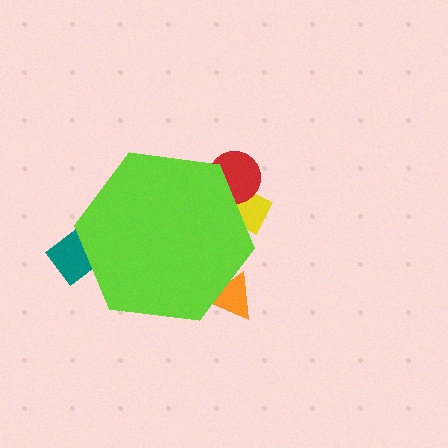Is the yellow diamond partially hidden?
Yes, the yellow diamond is partially hidden behind the lime hexagon.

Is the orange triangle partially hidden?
Yes, the orange triangle is partially hidden behind the lime hexagon.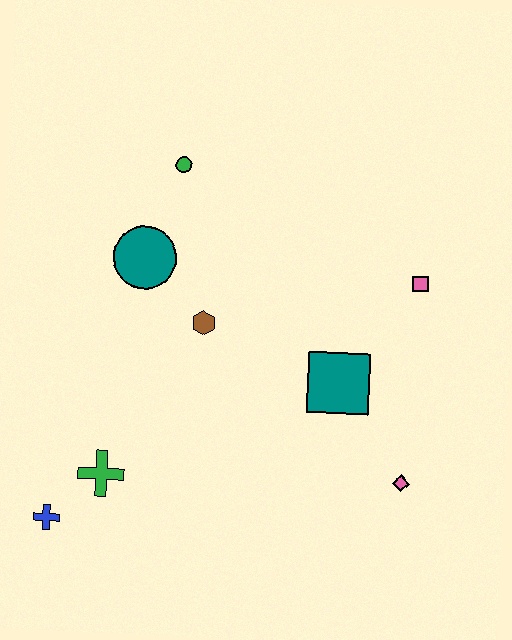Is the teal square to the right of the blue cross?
Yes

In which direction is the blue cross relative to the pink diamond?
The blue cross is to the left of the pink diamond.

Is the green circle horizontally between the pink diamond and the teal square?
No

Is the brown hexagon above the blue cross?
Yes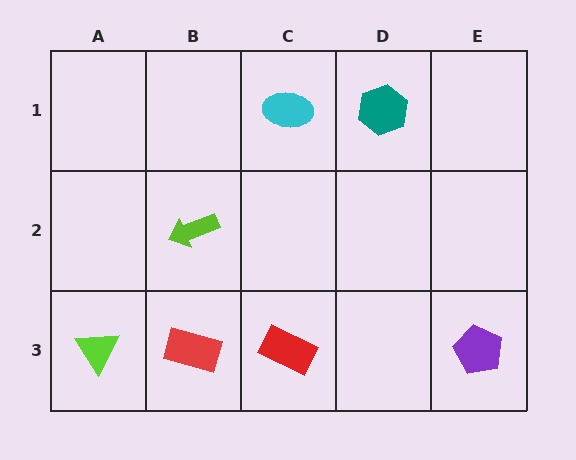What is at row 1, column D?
A teal hexagon.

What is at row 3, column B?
A red rectangle.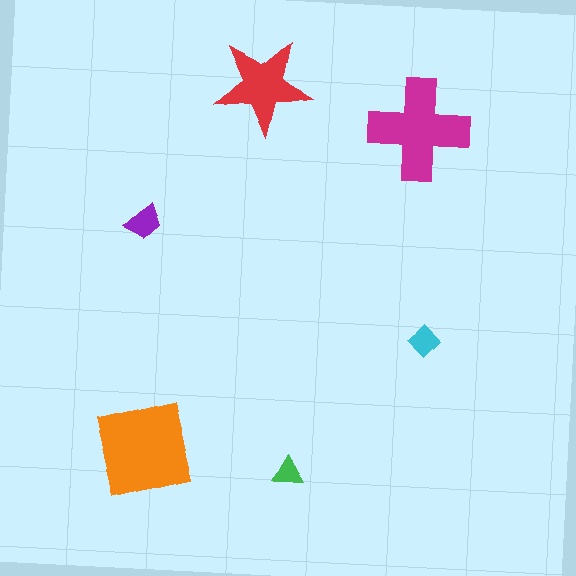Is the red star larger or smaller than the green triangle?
Larger.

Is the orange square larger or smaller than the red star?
Larger.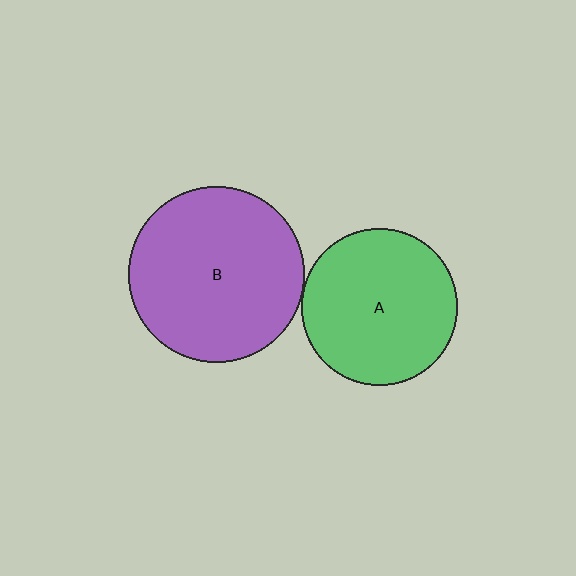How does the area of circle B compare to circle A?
Approximately 1.3 times.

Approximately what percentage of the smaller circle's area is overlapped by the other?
Approximately 5%.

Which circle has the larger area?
Circle B (purple).